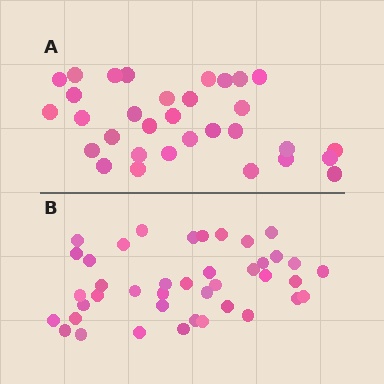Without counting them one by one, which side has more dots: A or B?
Region B (the bottom region) has more dots.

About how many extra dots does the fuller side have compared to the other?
Region B has roughly 8 or so more dots than region A.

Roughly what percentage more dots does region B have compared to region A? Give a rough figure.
About 30% more.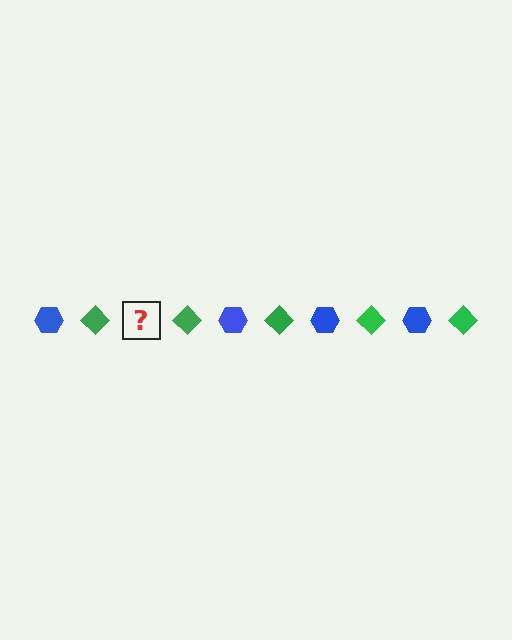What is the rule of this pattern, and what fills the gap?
The rule is that the pattern alternates between blue hexagon and green diamond. The gap should be filled with a blue hexagon.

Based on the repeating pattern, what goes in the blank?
The blank should be a blue hexagon.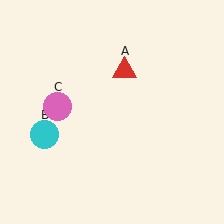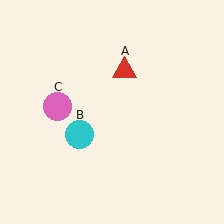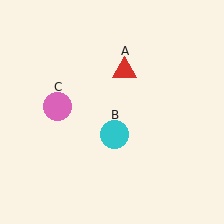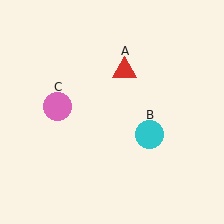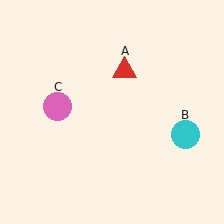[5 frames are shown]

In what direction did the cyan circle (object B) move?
The cyan circle (object B) moved right.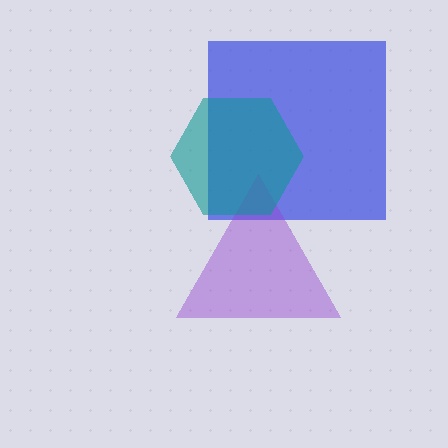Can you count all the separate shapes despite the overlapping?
Yes, there are 3 separate shapes.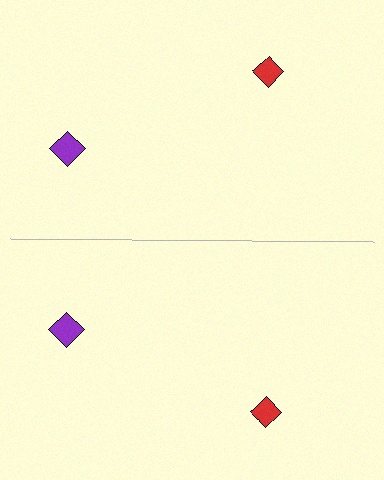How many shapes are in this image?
There are 4 shapes in this image.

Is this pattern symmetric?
Yes, this pattern has bilateral (reflection) symmetry.